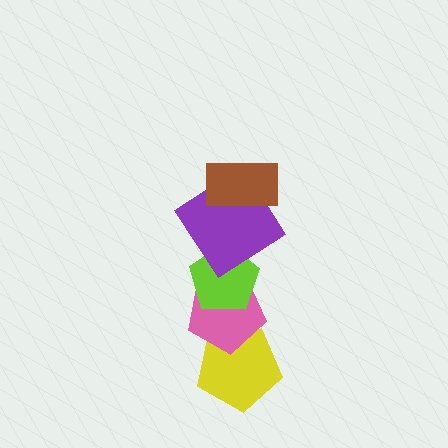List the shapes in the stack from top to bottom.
From top to bottom: the brown rectangle, the purple diamond, the lime pentagon, the pink pentagon, the yellow pentagon.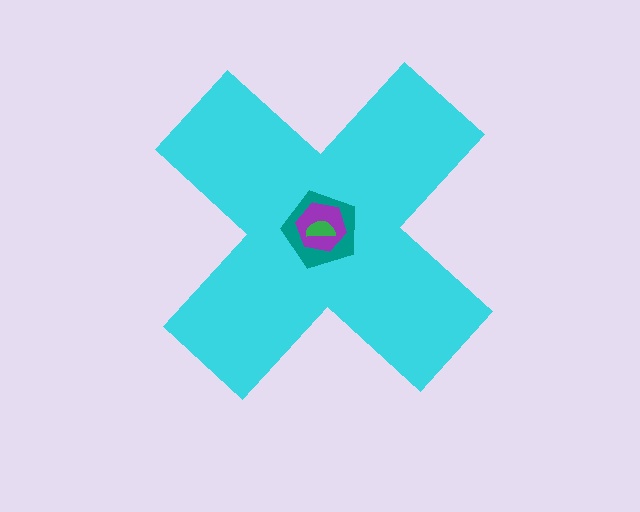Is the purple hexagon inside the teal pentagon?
Yes.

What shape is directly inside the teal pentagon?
The purple hexagon.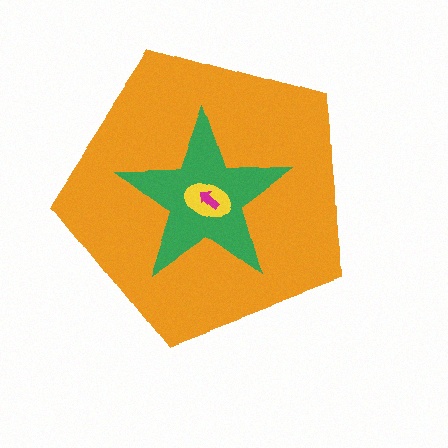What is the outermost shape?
The orange pentagon.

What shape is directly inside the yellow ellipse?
The magenta arrow.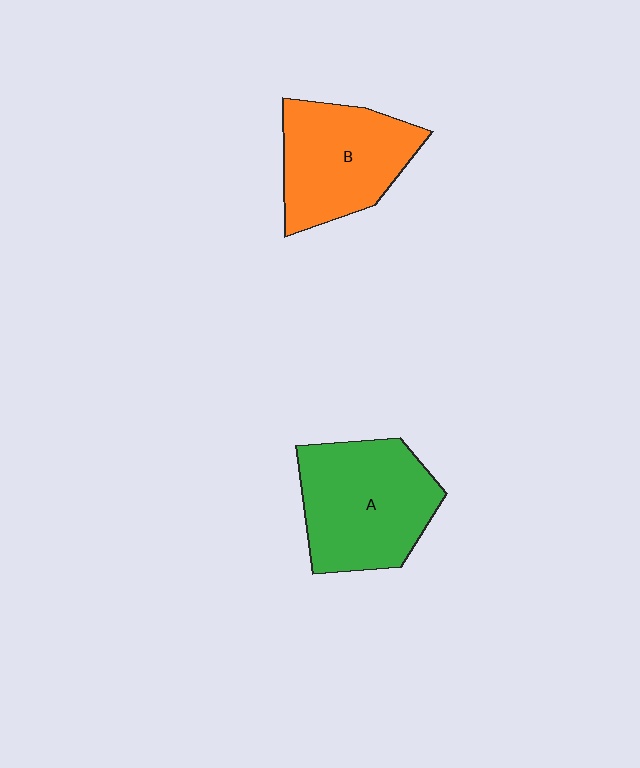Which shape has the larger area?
Shape A (green).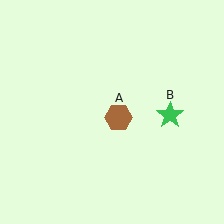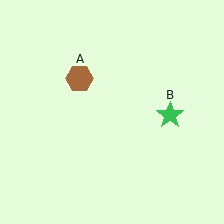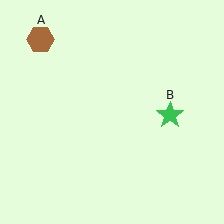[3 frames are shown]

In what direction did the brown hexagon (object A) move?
The brown hexagon (object A) moved up and to the left.